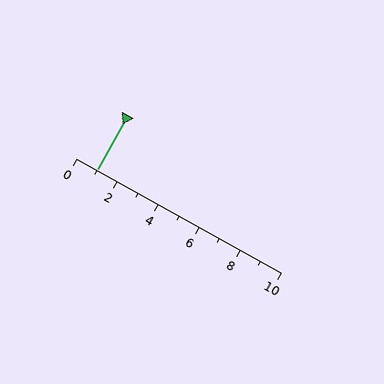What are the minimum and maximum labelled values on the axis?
The axis runs from 0 to 10.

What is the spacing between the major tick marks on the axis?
The major ticks are spaced 2 apart.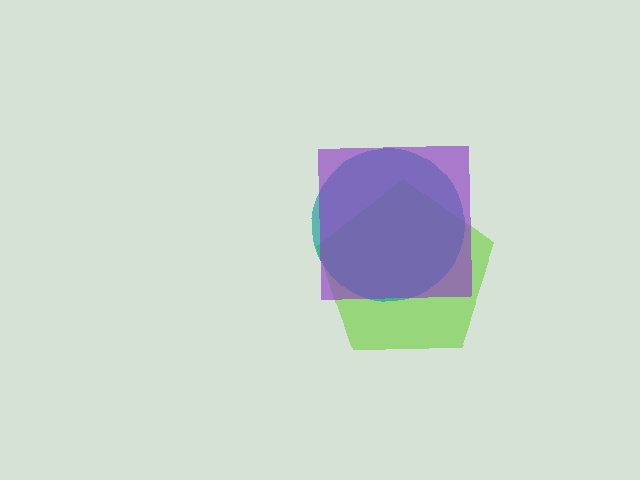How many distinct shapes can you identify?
There are 3 distinct shapes: a lime pentagon, a teal circle, a purple square.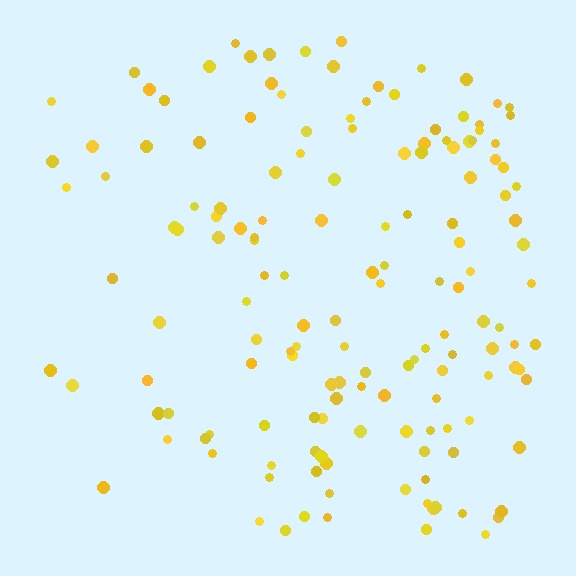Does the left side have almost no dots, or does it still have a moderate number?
Still a moderate number, just noticeably fewer than the right.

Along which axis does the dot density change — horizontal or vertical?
Horizontal.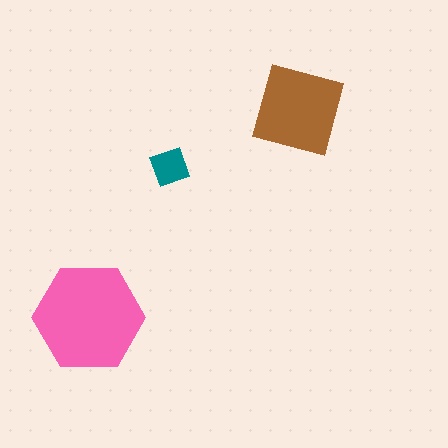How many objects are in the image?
There are 3 objects in the image.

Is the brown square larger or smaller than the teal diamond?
Larger.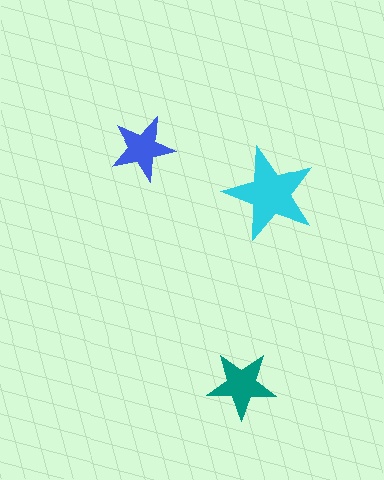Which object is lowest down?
The teal star is bottommost.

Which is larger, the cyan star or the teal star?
The cyan one.